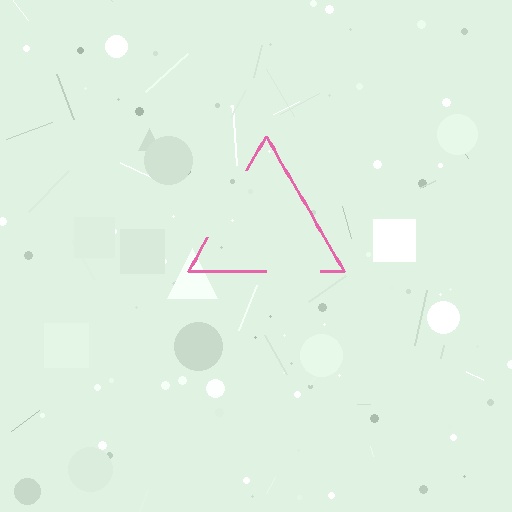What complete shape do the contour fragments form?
The contour fragments form a triangle.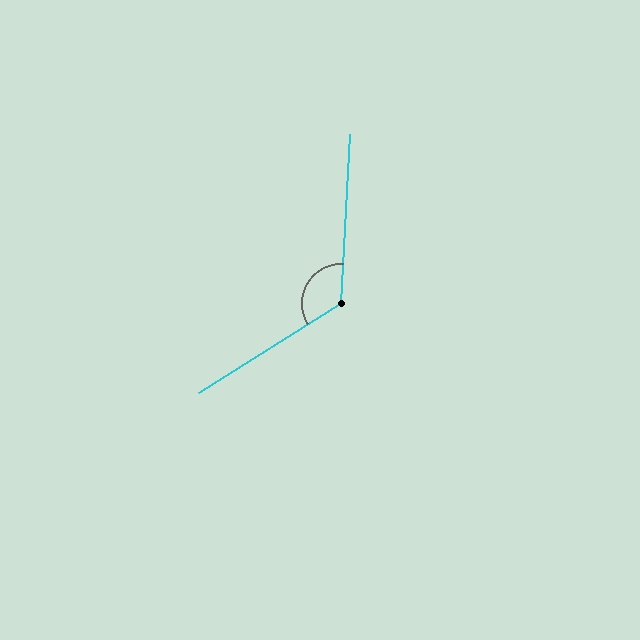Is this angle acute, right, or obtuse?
It is obtuse.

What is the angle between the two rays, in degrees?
Approximately 125 degrees.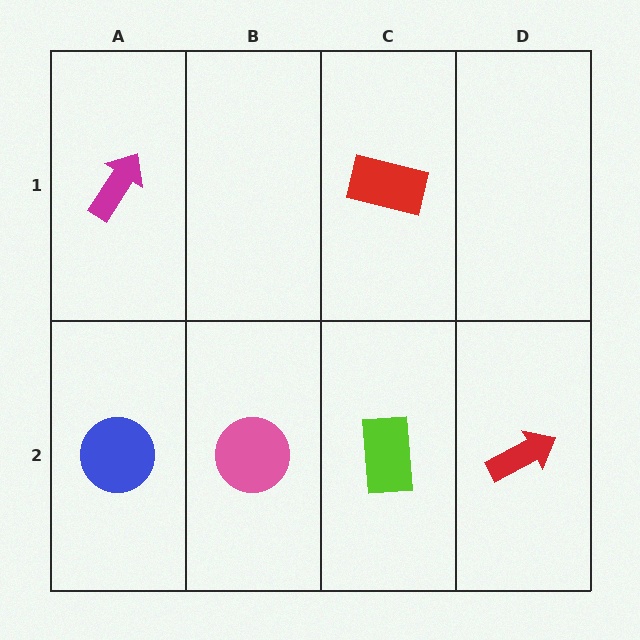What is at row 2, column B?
A pink circle.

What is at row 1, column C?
A red rectangle.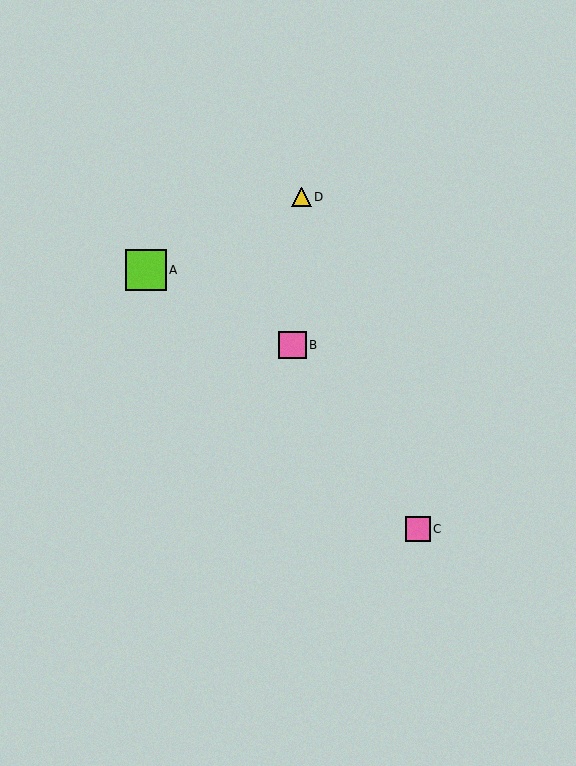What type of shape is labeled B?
Shape B is a pink square.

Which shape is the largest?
The lime square (labeled A) is the largest.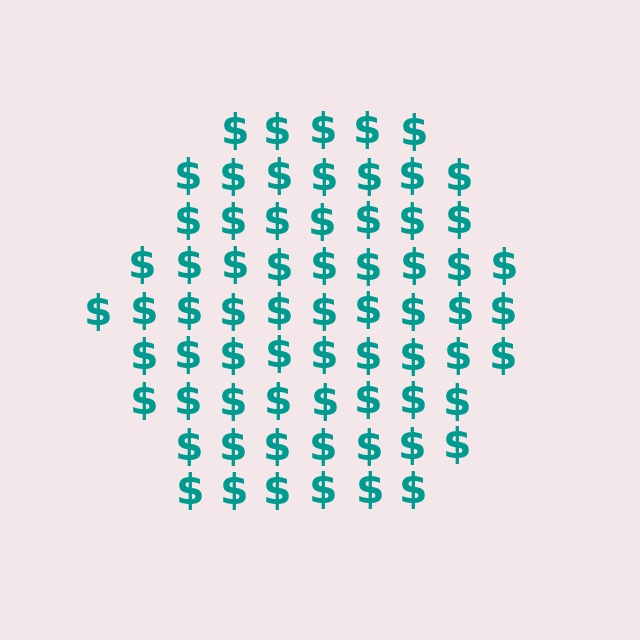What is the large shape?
The large shape is a hexagon.